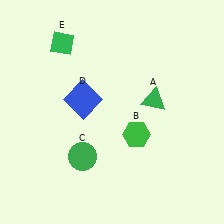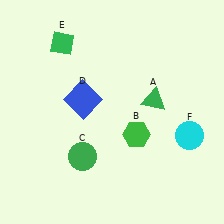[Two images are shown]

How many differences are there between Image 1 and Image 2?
There is 1 difference between the two images.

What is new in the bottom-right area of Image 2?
A cyan circle (F) was added in the bottom-right area of Image 2.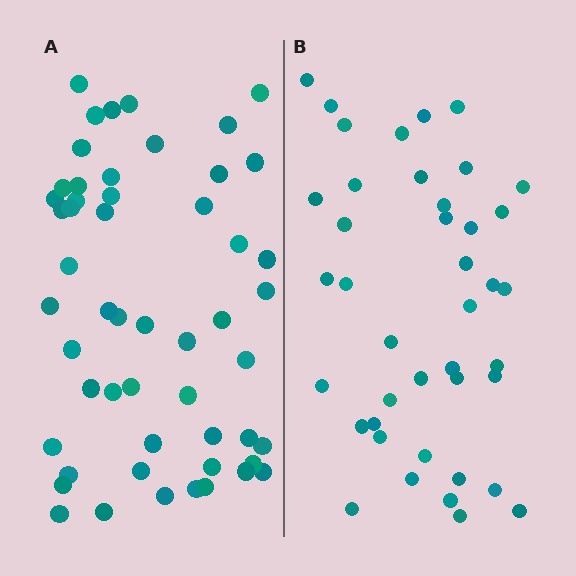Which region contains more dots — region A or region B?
Region A (the left region) has more dots.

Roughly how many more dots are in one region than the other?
Region A has roughly 12 or so more dots than region B.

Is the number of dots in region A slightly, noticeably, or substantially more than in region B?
Region A has noticeably more, but not dramatically so. The ratio is roughly 1.3 to 1.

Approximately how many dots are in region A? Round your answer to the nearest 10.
About 50 dots. (The exact count is 53, which rounds to 50.)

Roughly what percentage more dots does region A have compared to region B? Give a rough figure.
About 30% more.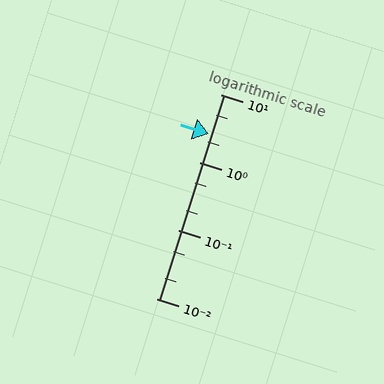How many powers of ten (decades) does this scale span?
The scale spans 3 decades, from 0.01 to 10.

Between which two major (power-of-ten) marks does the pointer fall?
The pointer is between 1 and 10.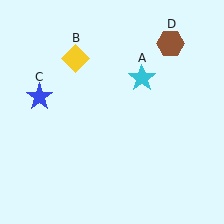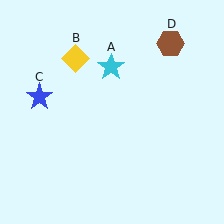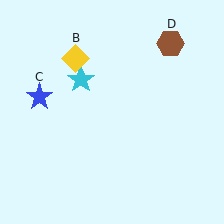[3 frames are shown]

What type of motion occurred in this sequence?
The cyan star (object A) rotated counterclockwise around the center of the scene.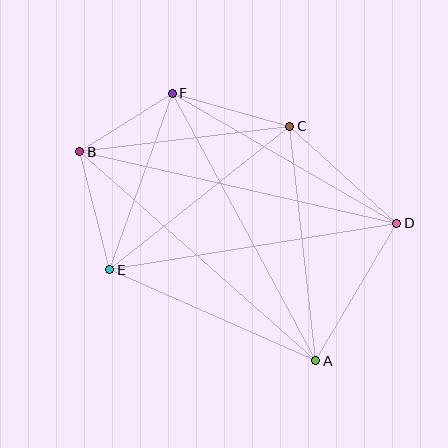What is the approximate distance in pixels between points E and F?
The distance between E and F is approximately 187 pixels.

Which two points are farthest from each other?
Points B and D are farthest from each other.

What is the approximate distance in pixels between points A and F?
The distance between A and F is approximately 304 pixels.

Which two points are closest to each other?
Points B and F are closest to each other.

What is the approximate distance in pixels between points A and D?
The distance between A and D is approximately 159 pixels.